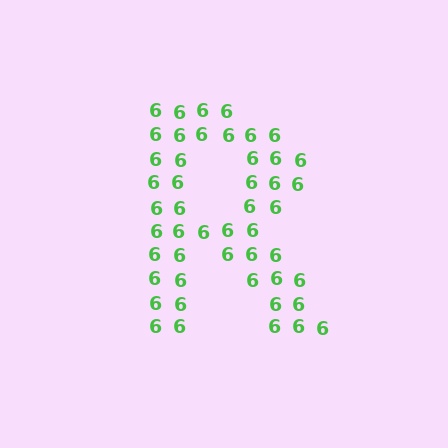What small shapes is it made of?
It is made of small digit 6's.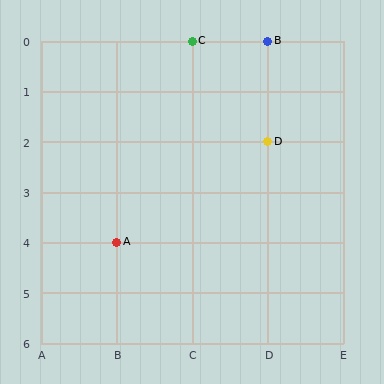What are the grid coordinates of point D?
Point D is at grid coordinates (D, 2).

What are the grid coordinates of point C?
Point C is at grid coordinates (C, 0).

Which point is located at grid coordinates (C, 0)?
Point C is at (C, 0).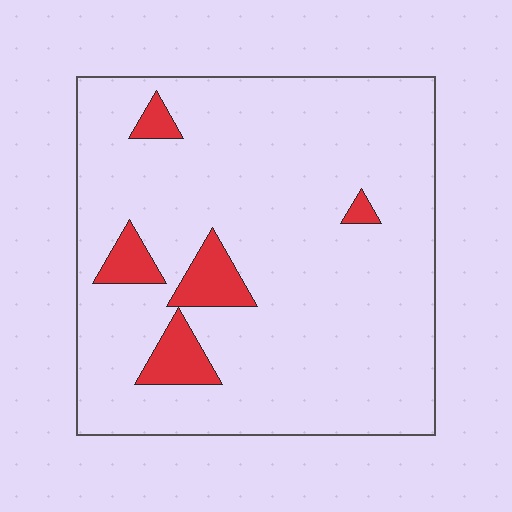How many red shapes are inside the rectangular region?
5.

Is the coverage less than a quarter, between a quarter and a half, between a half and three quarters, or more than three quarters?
Less than a quarter.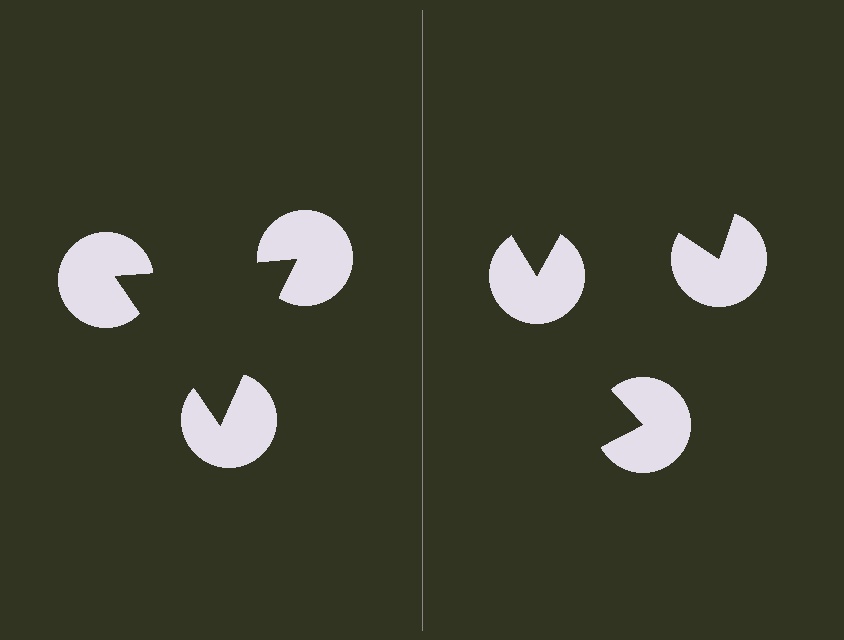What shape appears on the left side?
An illusory triangle.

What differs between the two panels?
The pac-man discs are positioned identically on both sides; only the wedge orientations differ. On the left they align to a triangle; on the right they are misaligned.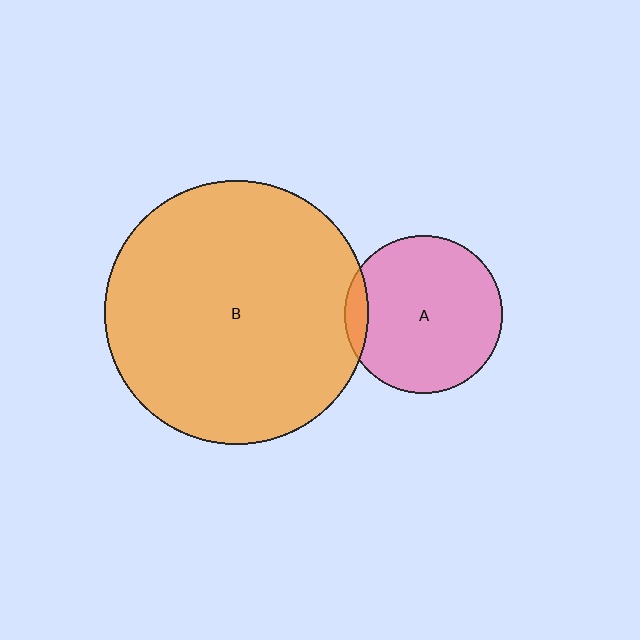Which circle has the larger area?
Circle B (orange).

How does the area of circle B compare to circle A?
Approximately 2.8 times.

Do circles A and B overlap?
Yes.